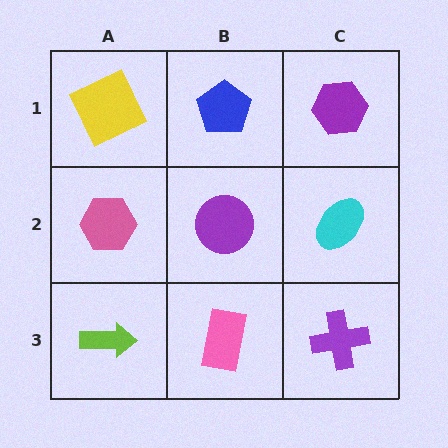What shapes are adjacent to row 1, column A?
A pink hexagon (row 2, column A), a blue pentagon (row 1, column B).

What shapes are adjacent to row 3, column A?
A pink hexagon (row 2, column A), a pink rectangle (row 3, column B).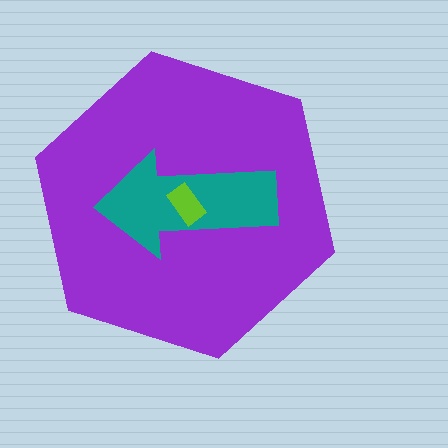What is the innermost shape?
The lime rectangle.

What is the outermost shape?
The purple hexagon.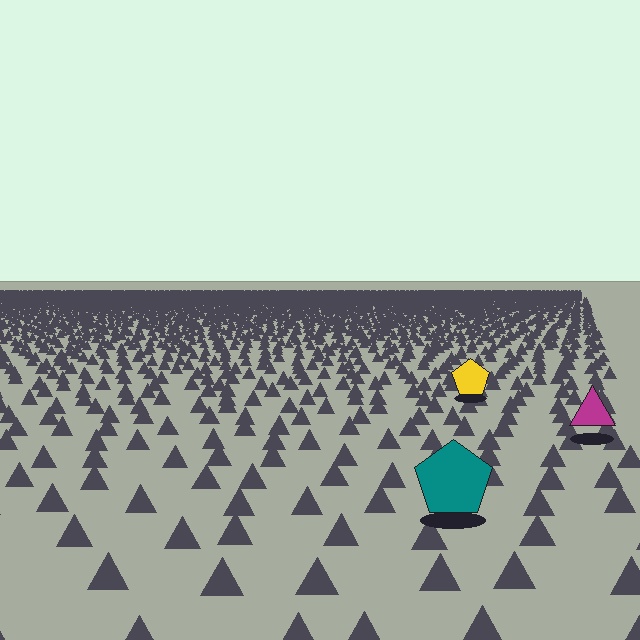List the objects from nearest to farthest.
From nearest to farthest: the teal pentagon, the magenta triangle, the yellow pentagon.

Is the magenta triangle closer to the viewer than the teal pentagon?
No. The teal pentagon is closer — you can tell from the texture gradient: the ground texture is coarser near it.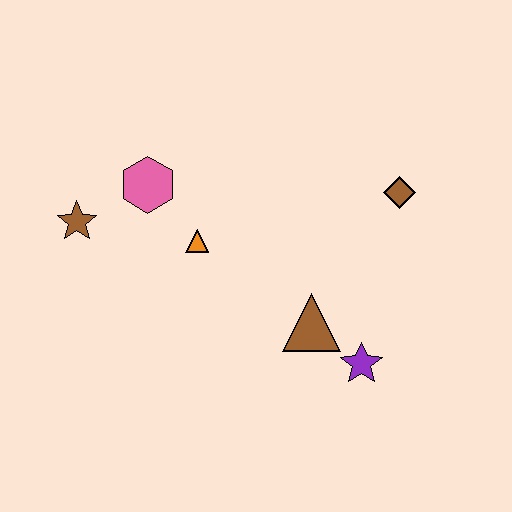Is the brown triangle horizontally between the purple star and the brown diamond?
No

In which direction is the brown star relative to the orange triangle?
The brown star is to the left of the orange triangle.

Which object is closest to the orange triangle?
The pink hexagon is closest to the orange triangle.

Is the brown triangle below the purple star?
No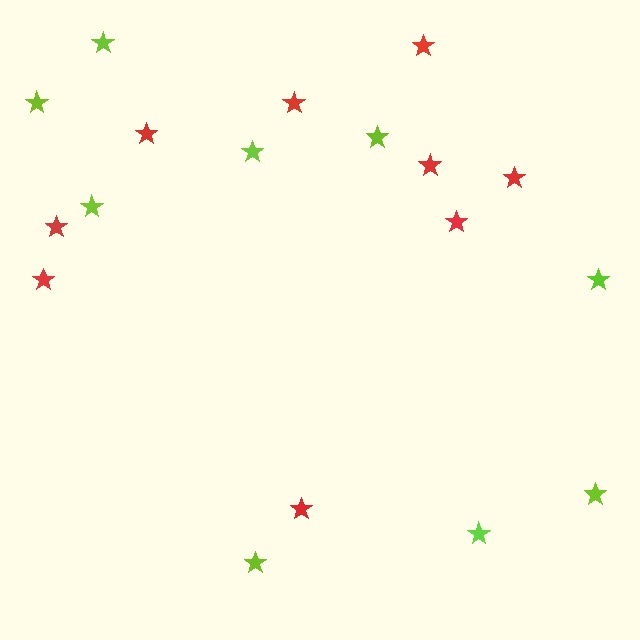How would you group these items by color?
There are 2 groups: one group of red stars (9) and one group of lime stars (9).